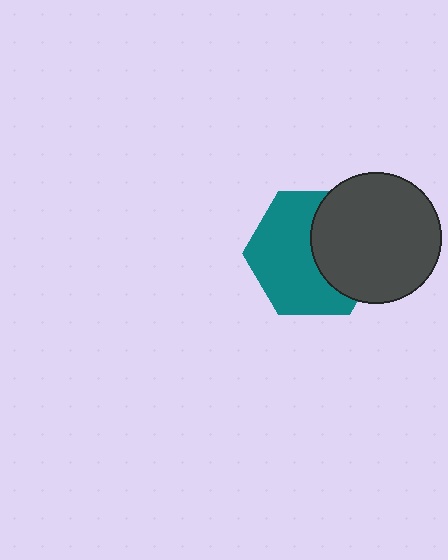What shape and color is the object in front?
The object in front is a dark gray circle.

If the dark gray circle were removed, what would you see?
You would see the complete teal hexagon.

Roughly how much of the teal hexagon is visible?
About half of it is visible (roughly 59%).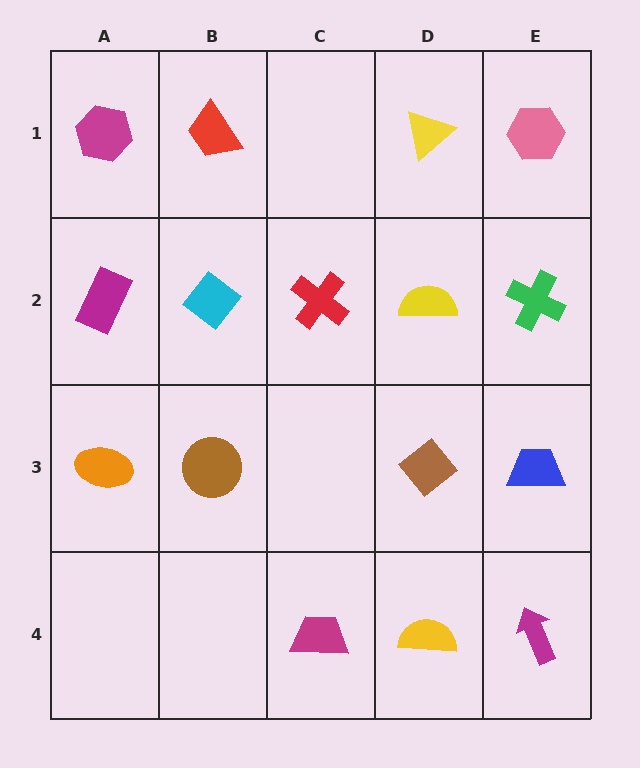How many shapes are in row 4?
3 shapes.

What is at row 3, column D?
A brown diamond.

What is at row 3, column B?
A brown circle.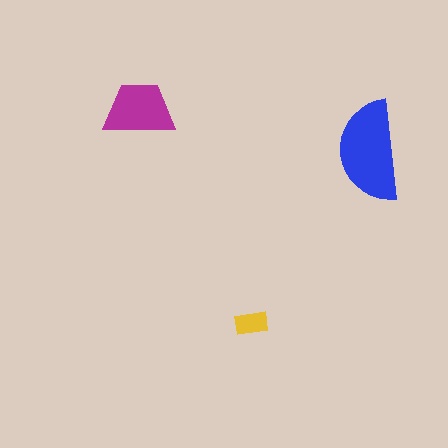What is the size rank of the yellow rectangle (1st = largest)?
3rd.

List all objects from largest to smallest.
The blue semicircle, the magenta trapezoid, the yellow rectangle.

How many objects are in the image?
There are 3 objects in the image.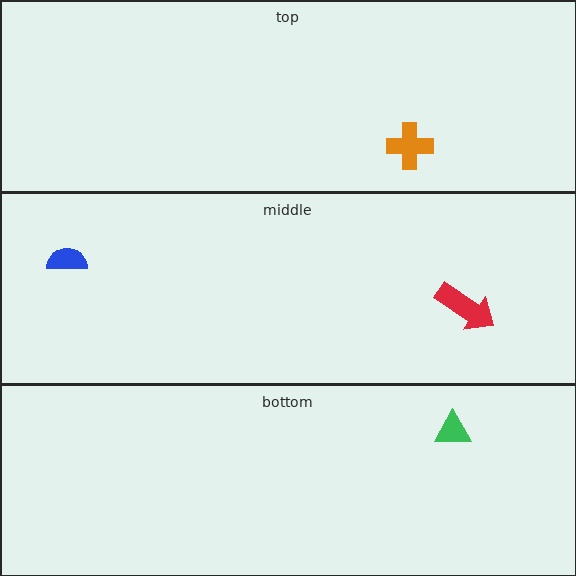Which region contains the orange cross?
The top region.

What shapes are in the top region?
The orange cross.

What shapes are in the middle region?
The red arrow, the blue semicircle.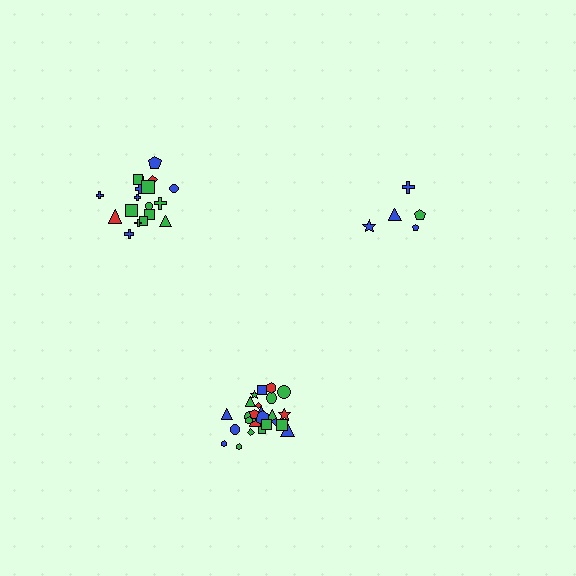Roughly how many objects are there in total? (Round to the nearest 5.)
Roughly 50 objects in total.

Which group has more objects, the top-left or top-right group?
The top-left group.